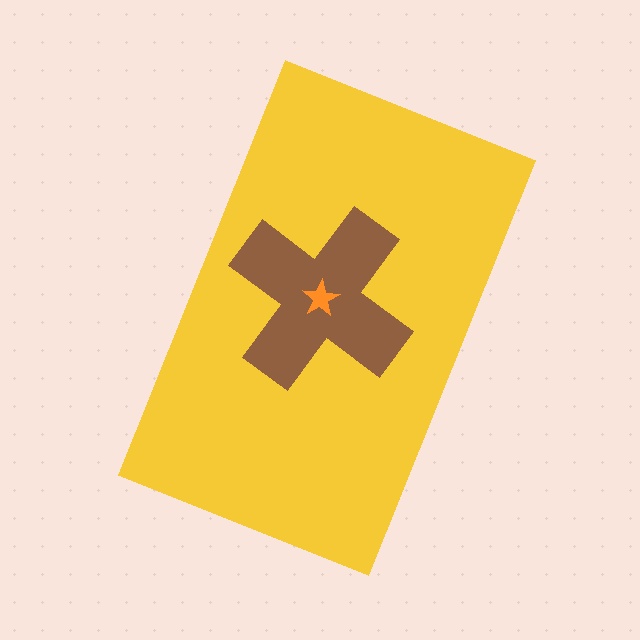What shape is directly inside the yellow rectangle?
The brown cross.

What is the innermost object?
The orange star.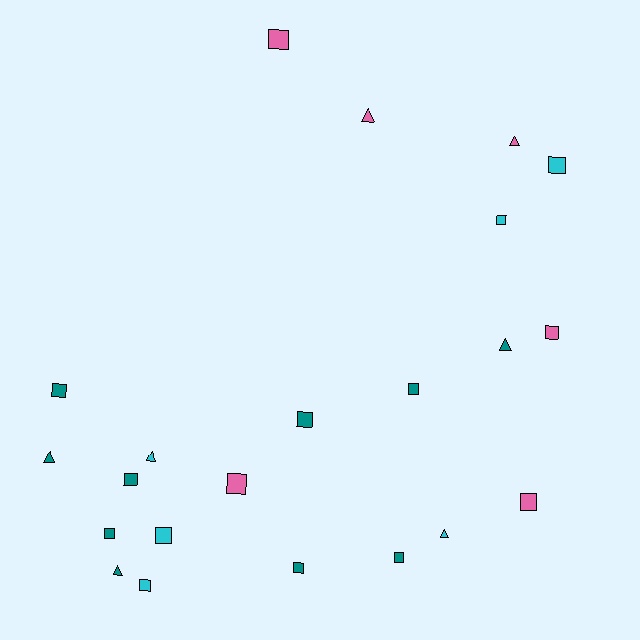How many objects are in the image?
There are 22 objects.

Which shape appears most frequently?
Square, with 15 objects.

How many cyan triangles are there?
There are 2 cyan triangles.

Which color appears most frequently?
Teal, with 10 objects.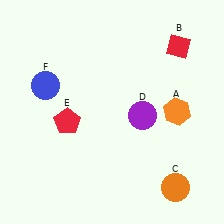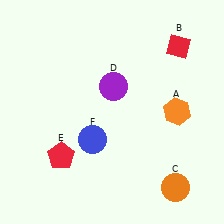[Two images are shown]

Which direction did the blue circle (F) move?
The blue circle (F) moved down.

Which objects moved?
The objects that moved are: the purple circle (D), the red pentagon (E), the blue circle (F).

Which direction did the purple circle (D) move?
The purple circle (D) moved left.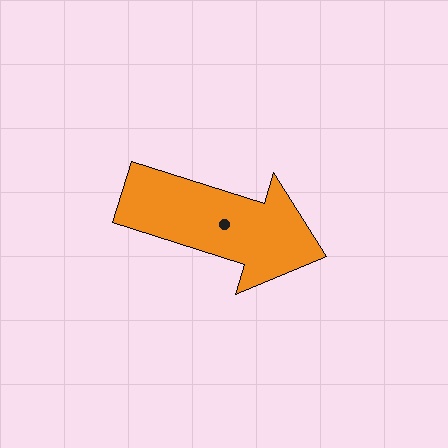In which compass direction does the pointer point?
East.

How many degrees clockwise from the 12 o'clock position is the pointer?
Approximately 108 degrees.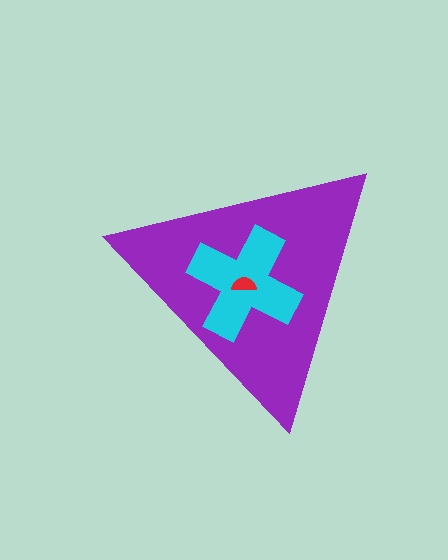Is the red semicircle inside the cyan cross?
Yes.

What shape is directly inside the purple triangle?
The cyan cross.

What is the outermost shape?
The purple triangle.